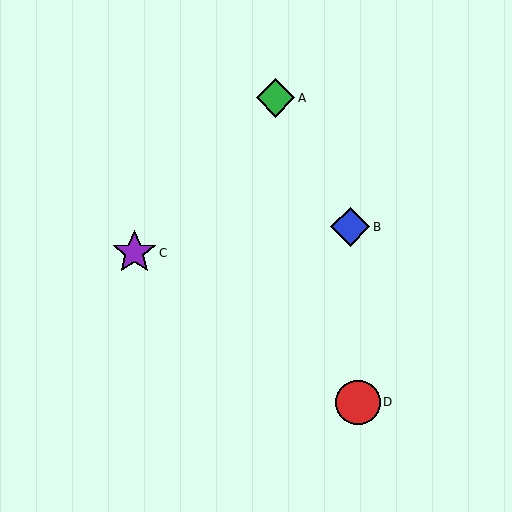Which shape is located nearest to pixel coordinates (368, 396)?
The red circle (labeled D) at (358, 402) is nearest to that location.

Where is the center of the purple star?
The center of the purple star is at (134, 253).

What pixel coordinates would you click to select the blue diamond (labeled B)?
Click at (350, 227) to select the blue diamond B.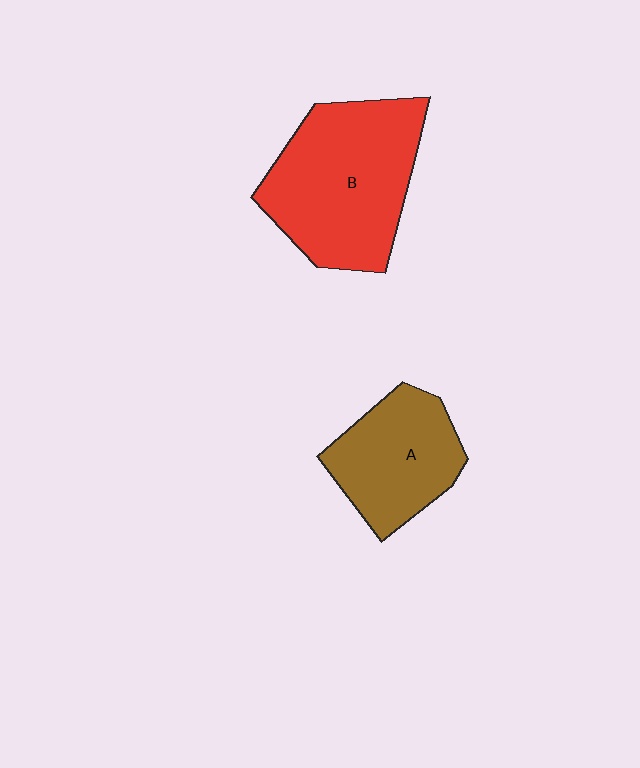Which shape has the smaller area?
Shape A (brown).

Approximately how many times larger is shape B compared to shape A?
Approximately 1.5 times.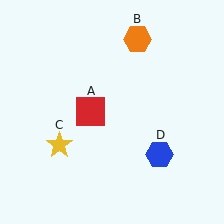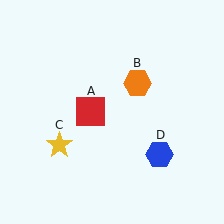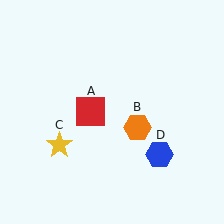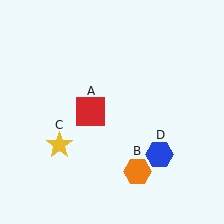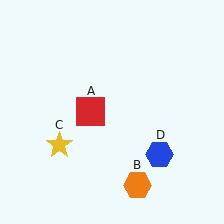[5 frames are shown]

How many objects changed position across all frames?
1 object changed position: orange hexagon (object B).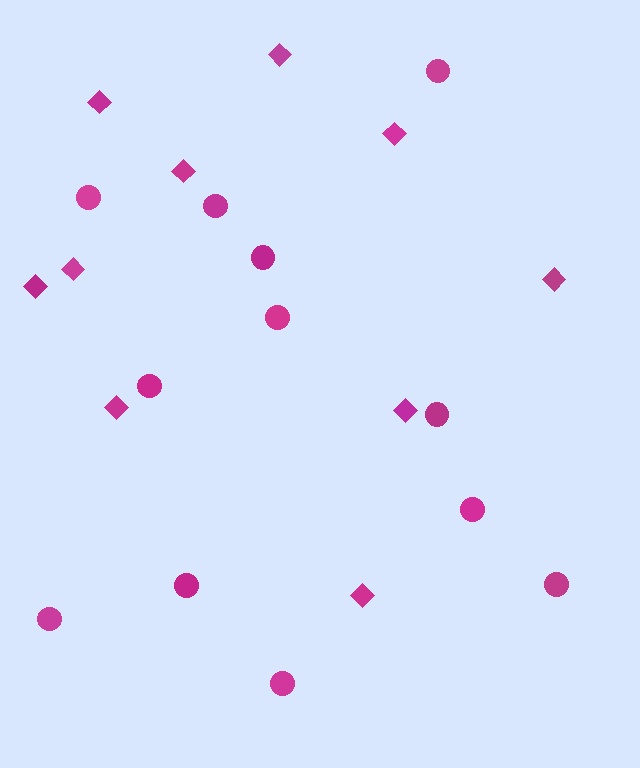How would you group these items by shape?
There are 2 groups: one group of circles (12) and one group of diamonds (10).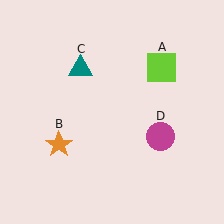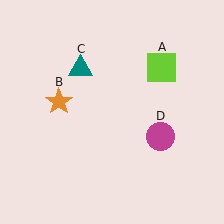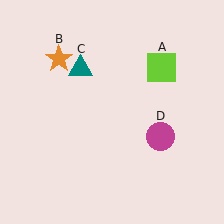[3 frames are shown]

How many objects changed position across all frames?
1 object changed position: orange star (object B).